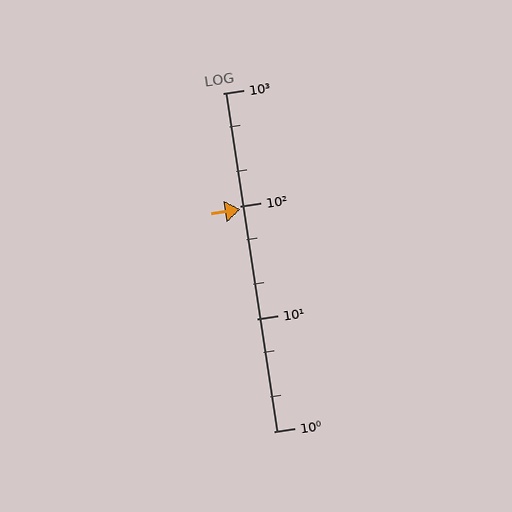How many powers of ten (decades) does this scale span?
The scale spans 3 decades, from 1 to 1000.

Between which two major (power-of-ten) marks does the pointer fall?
The pointer is between 10 and 100.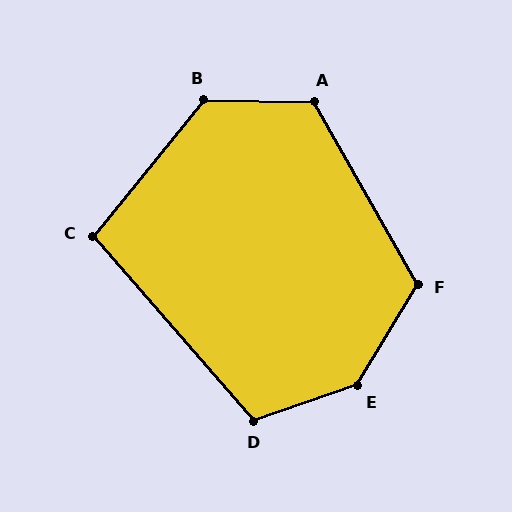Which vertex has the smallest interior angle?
C, at approximately 100 degrees.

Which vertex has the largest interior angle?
E, at approximately 140 degrees.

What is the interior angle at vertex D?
Approximately 113 degrees (obtuse).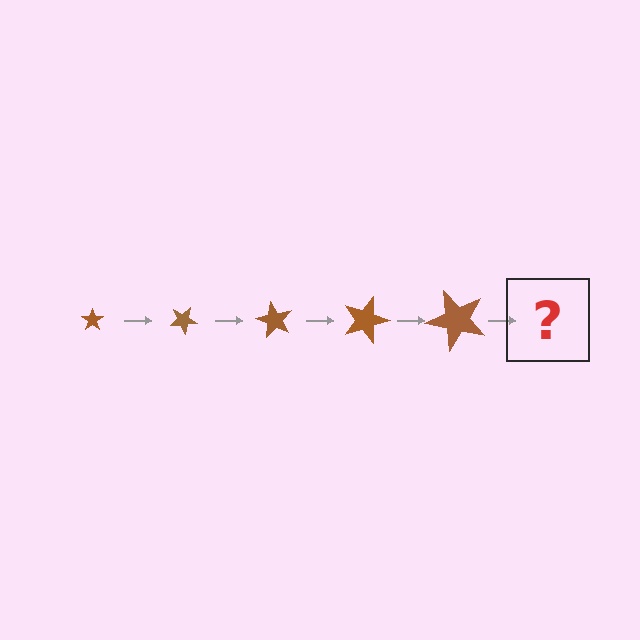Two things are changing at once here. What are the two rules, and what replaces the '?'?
The two rules are that the star grows larger each step and it rotates 30 degrees each step. The '?' should be a star, larger than the previous one and rotated 150 degrees from the start.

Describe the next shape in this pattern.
It should be a star, larger than the previous one and rotated 150 degrees from the start.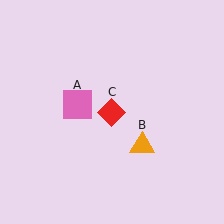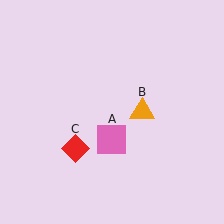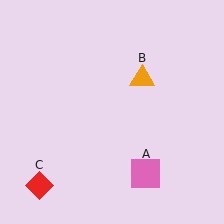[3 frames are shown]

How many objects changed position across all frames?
3 objects changed position: pink square (object A), orange triangle (object B), red diamond (object C).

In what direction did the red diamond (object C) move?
The red diamond (object C) moved down and to the left.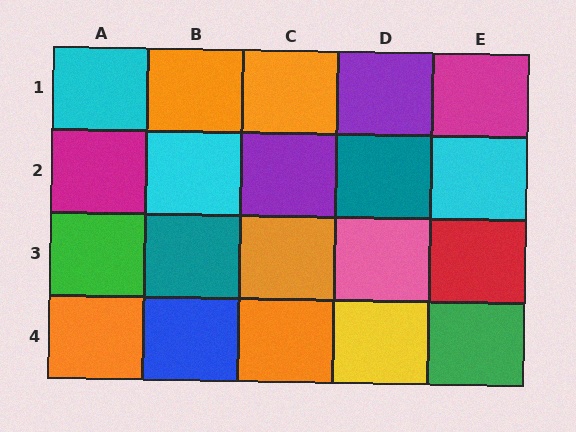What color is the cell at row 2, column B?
Cyan.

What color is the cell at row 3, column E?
Red.